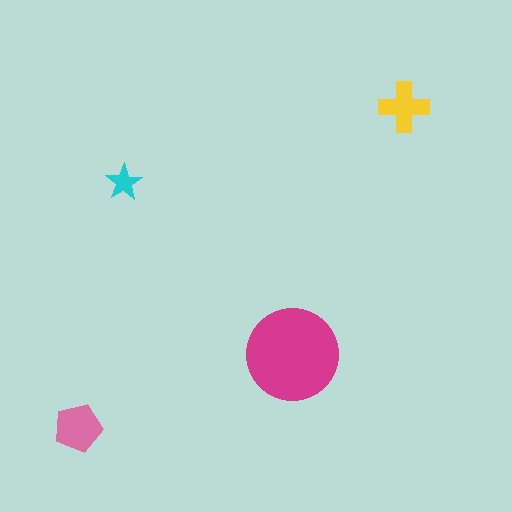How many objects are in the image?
There are 4 objects in the image.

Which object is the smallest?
The cyan star.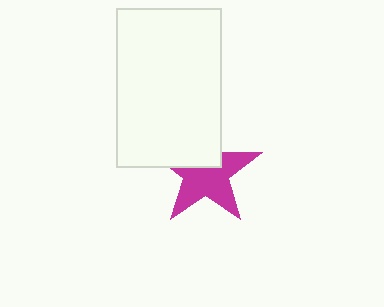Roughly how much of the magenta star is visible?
About half of it is visible (roughly 63%).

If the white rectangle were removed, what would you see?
You would see the complete magenta star.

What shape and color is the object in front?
The object in front is a white rectangle.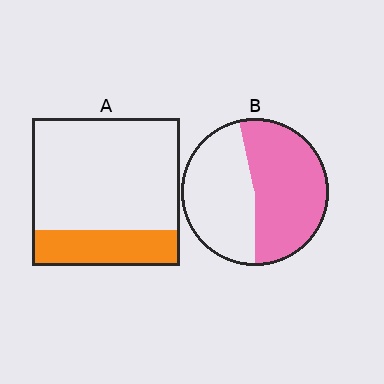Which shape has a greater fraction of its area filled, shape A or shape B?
Shape B.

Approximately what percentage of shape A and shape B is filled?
A is approximately 25% and B is approximately 55%.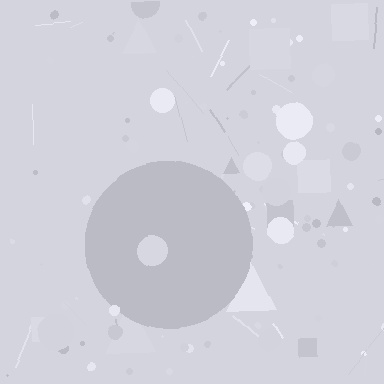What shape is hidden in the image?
A circle is hidden in the image.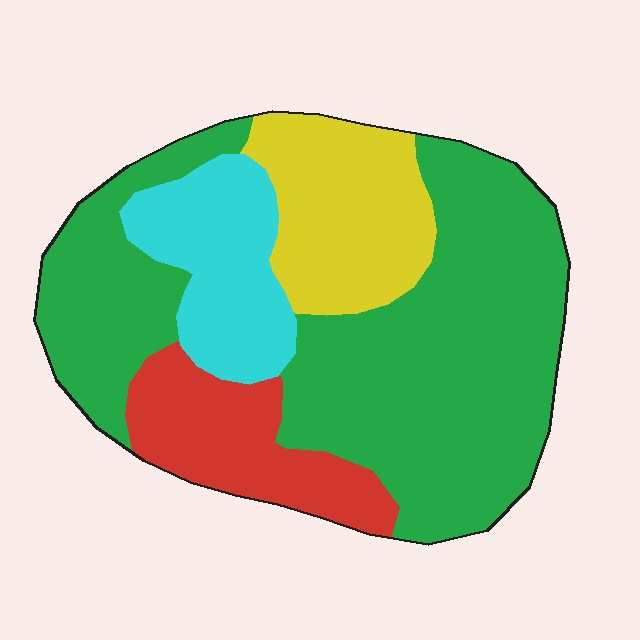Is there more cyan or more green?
Green.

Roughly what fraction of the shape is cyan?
Cyan takes up about one eighth (1/8) of the shape.